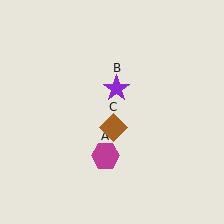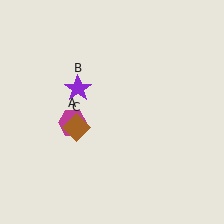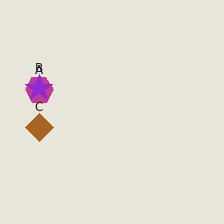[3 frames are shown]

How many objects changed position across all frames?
3 objects changed position: magenta hexagon (object A), purple star (object B), brown diamond (object C).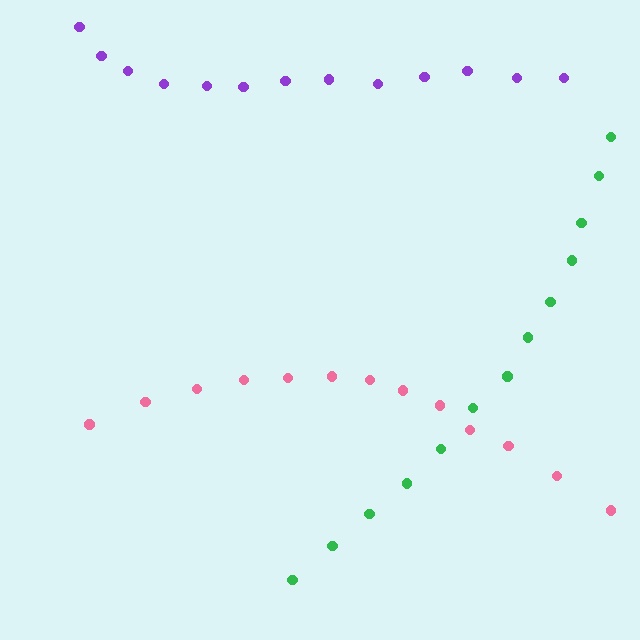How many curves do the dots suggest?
There are 3 distinct paths.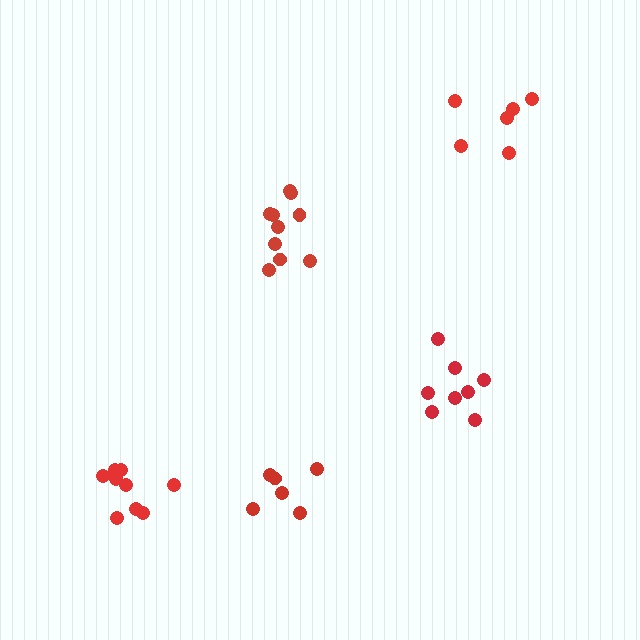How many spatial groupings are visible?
There are 5 spatial groupings.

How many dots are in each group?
Group 1: 6 dots, Group 2: 9 dots, Group 3: 8 dots, Group 4: 6 dots, Group 5: 10 dots (39 total).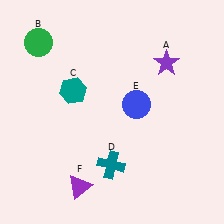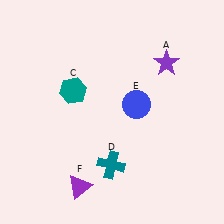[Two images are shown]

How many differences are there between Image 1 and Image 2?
There is 1 difference between the two images.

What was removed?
The green circle (B) was removed in Image 2.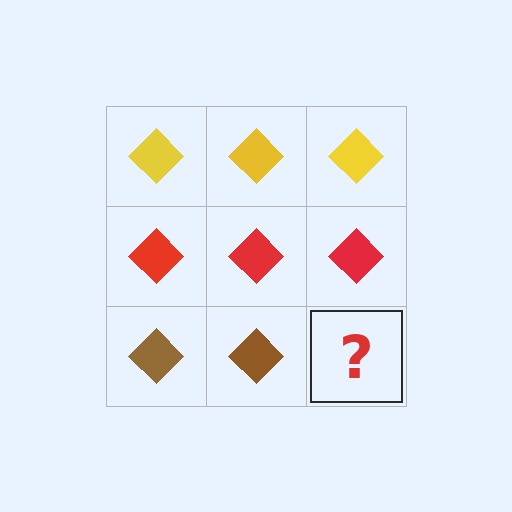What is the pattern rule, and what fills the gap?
The rule is that each row has a consistent color. The gap should be filled with a brown diamond.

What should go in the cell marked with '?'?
The missing cell should contain a brown diamond.